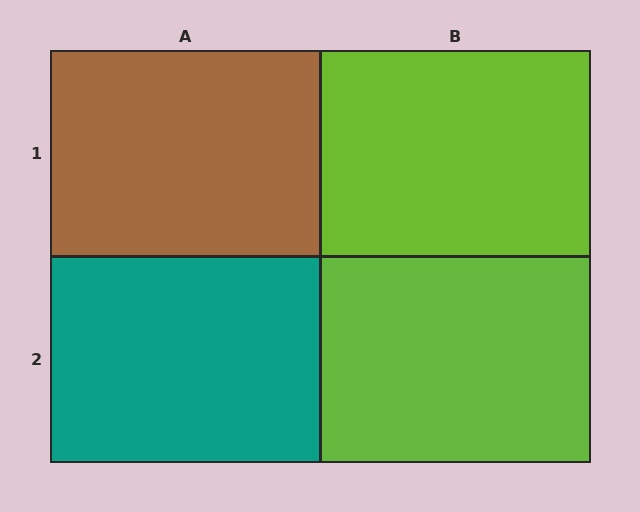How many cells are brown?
1 cell is brown.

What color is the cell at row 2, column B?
Lime.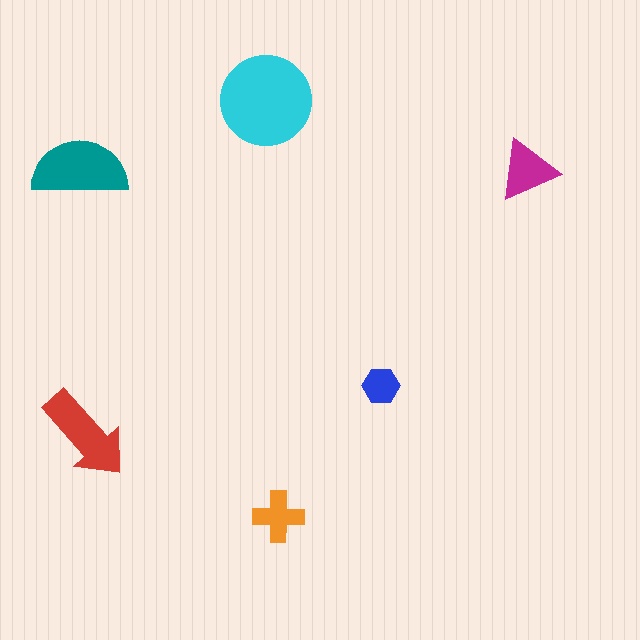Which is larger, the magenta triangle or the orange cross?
The magenta triangle.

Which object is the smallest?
The blue hexagon.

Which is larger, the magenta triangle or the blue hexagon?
The magenta triangle.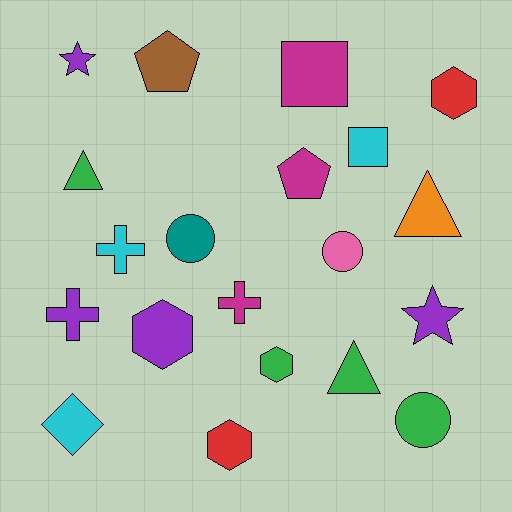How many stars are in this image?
There are 2 stars.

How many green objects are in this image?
There are 4 green objects.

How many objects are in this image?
There are 20 objects.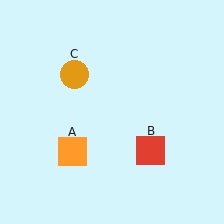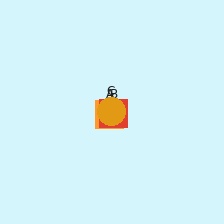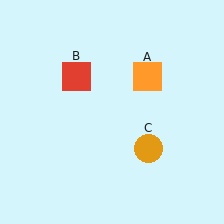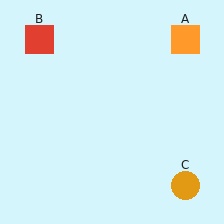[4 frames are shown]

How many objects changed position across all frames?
3 objects changed position: orange square (object A), red square (object B), orange circle (object C).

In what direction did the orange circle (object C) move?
The orange circle (object C) moved down and to the right.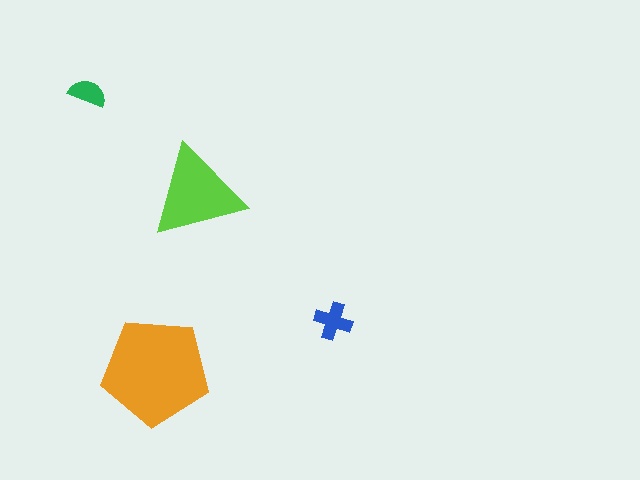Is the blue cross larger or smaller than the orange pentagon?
Smaller.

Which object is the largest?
The orange pentagon.